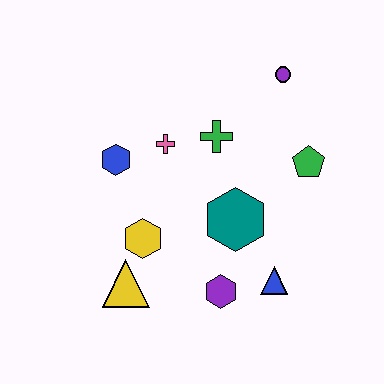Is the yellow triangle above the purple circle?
No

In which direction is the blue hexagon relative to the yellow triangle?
The blue hexagon is above the yellow triangle.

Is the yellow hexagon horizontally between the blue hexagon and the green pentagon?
Yes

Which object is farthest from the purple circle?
The yellow triangle is farthest from the purple circle.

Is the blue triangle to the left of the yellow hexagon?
No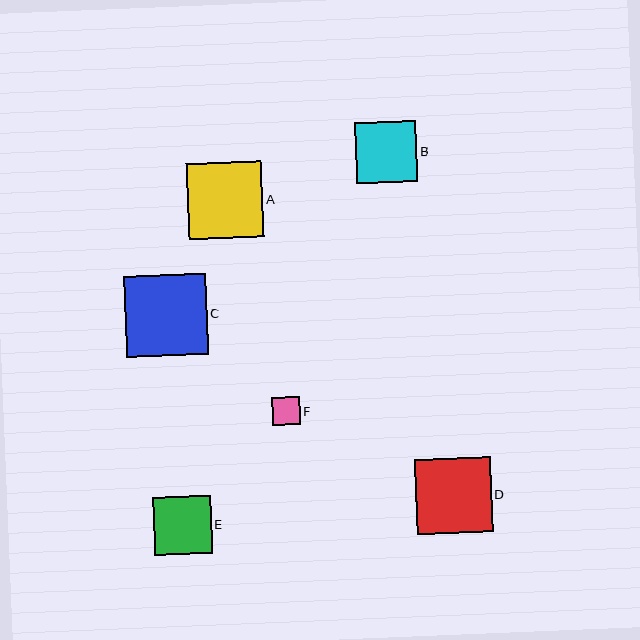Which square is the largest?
Square C is the largest with a size of approximately 82 pixels.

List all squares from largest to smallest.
From largest to smallest: C, A, D, B, E, F.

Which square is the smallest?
Square F is the smallest with a size of approximately 28 pixels.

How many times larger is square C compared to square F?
Square C is approximately 2.9 times the size of square F.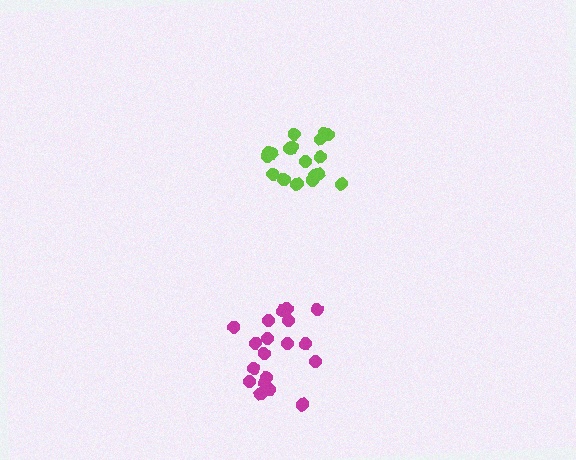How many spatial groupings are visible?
There are 2 spatial groupings.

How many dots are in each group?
Group 1: 18 dots, Group 2: 19 dots (37 total).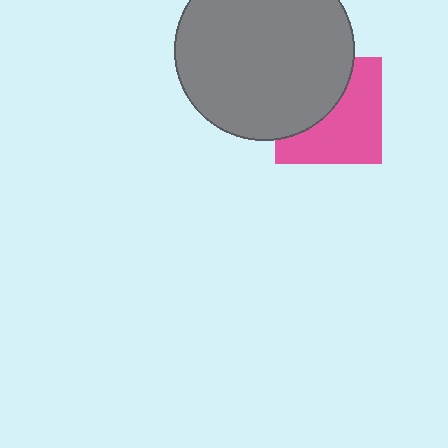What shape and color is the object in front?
The object in front is a gray circle.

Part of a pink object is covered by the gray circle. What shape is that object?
It is a square.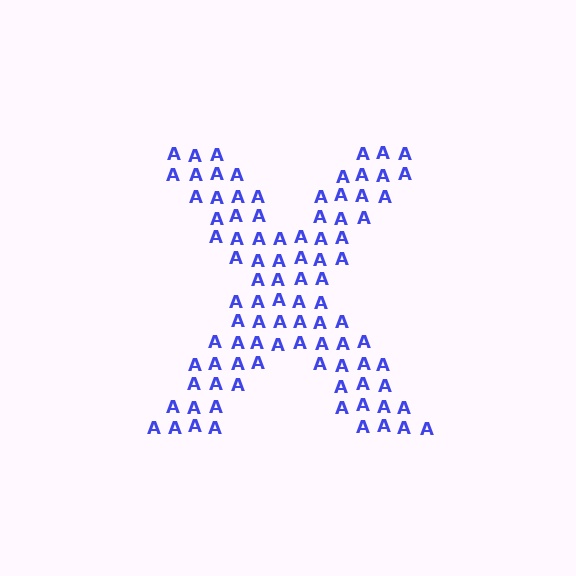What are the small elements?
The small elements are letter A's.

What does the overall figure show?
The overall figure shows the letter X.